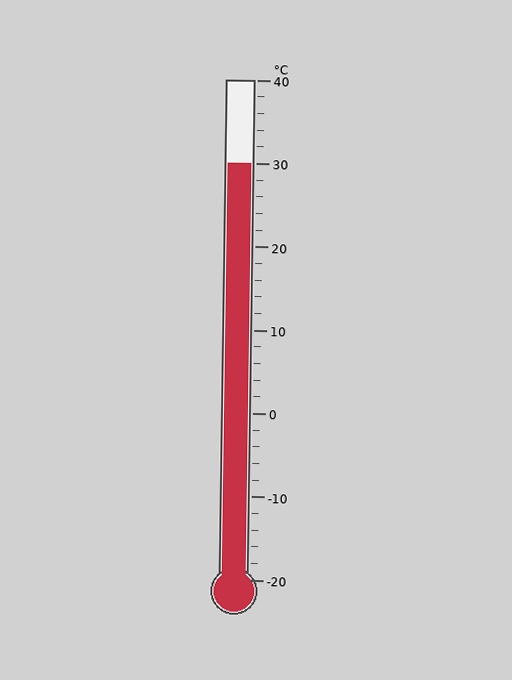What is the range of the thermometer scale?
The thermometer scale ranges from -20°C to 40°C.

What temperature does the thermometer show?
The thermometer shows approximately 30°C.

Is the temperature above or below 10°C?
The temperature is above 10°C.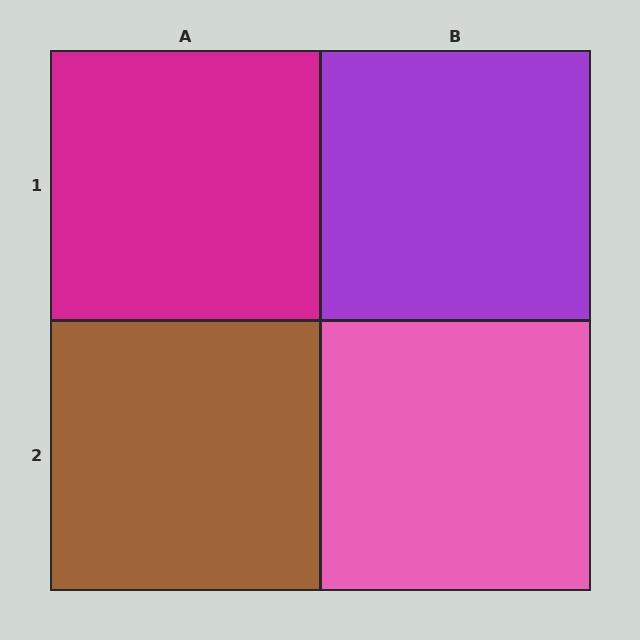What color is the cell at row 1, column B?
Purple.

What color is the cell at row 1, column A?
Magenta.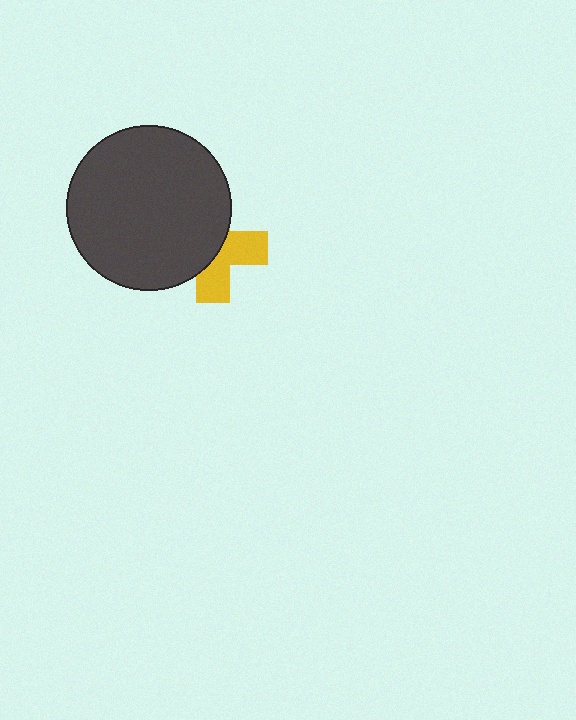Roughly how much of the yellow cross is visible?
A small part of it is visible (roughly 45%).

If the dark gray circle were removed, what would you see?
You would see the complete yellow cross.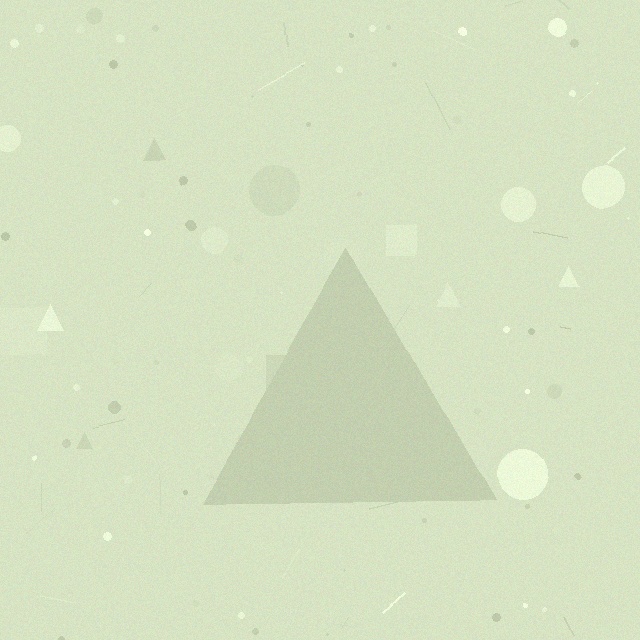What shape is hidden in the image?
A triangle is hidden in the image.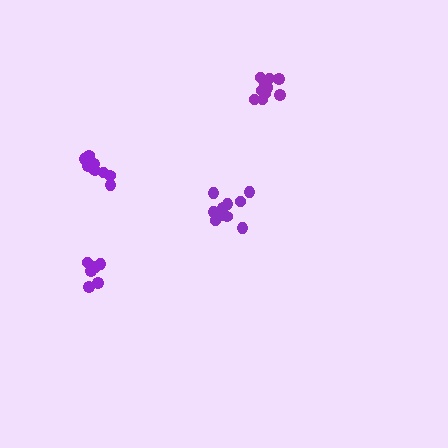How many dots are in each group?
Group 1: 11 dots, Group 2: 8 dots, Group 3: 6 dots, Group 4: 11 dots (36 total).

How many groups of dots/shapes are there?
There are 4 groups.